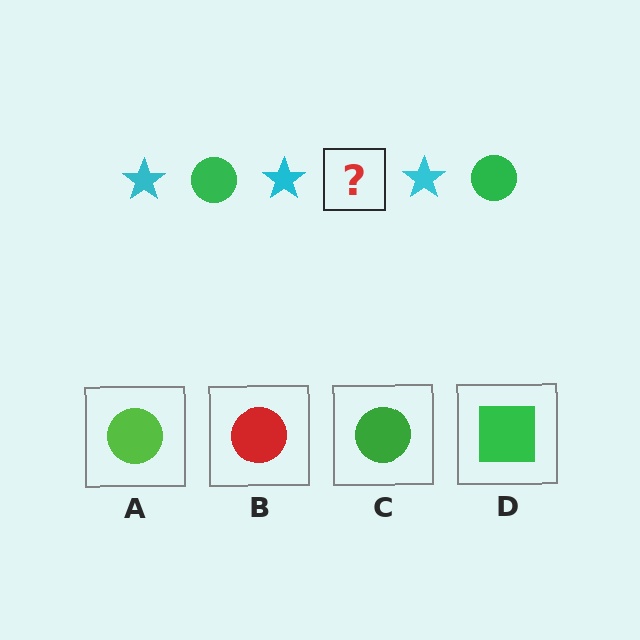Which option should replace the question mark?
Option C.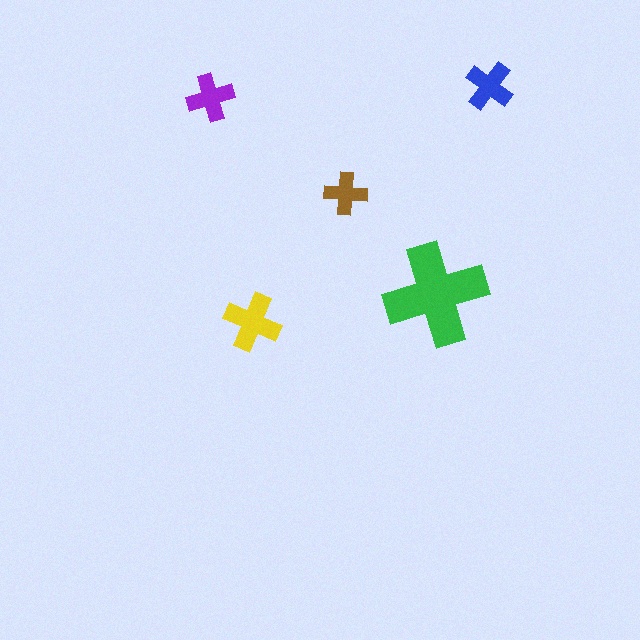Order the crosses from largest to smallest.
the green one, the yellow one, the blue one, the purple one, the brown one.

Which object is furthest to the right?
The blue cross is rightmost.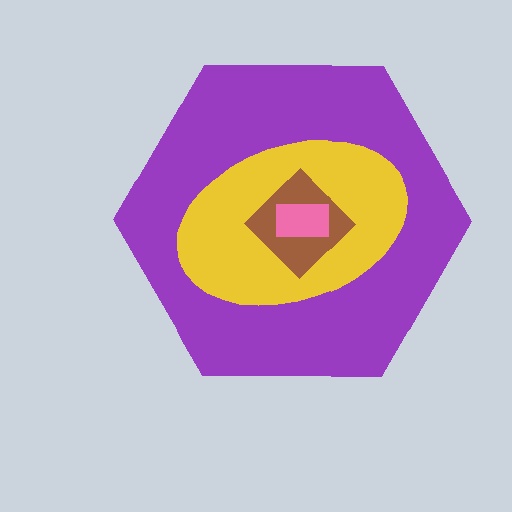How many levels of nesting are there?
4.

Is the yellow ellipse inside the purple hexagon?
Yes.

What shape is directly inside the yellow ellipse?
The brown diamond.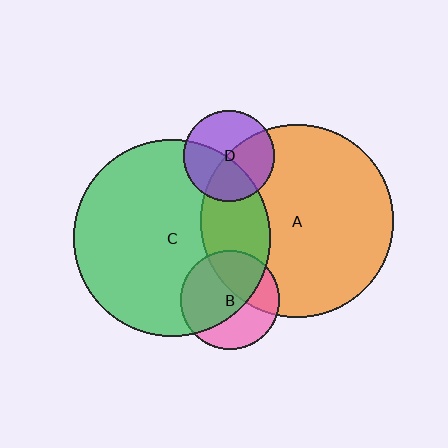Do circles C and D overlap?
Yes.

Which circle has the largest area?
Circle C (green).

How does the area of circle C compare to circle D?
Approximately 4.7 times.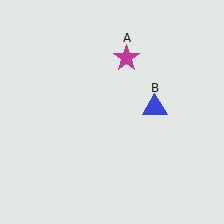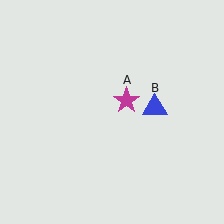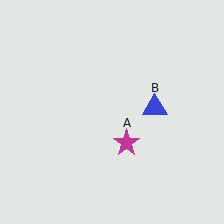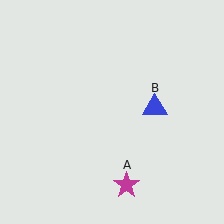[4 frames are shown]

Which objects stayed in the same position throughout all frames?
Blue triangle (object B) remained stationary.